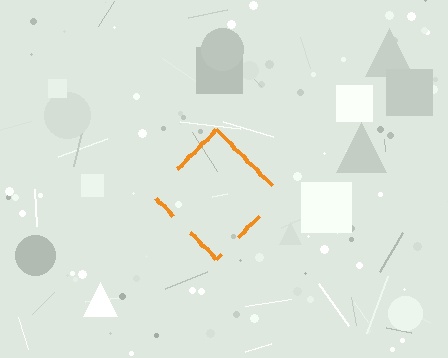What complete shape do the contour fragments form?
The contour fragments form a diamond.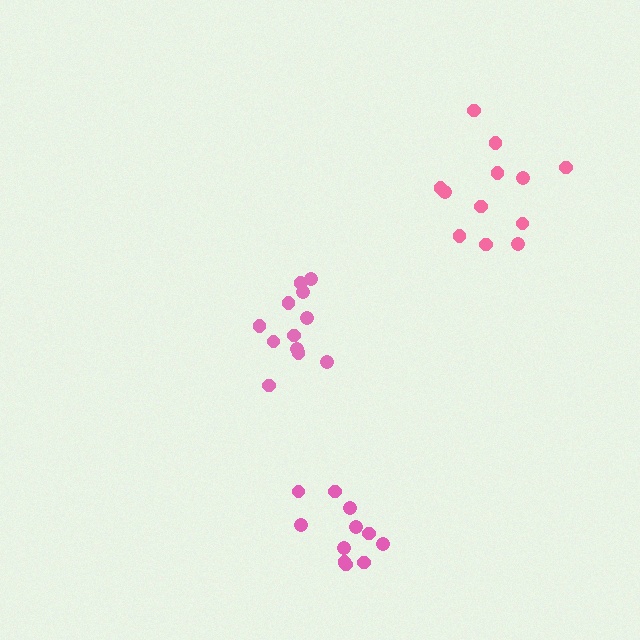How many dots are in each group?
Group 1: 12 dots, Group 2: 12 dots, Group 3: 11 dots (35 total).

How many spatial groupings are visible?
There are 3 spatial groupings.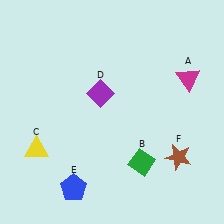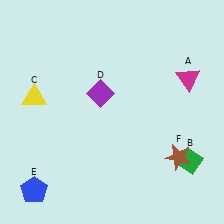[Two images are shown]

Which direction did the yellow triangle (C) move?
The yellow triangle (C) moved up.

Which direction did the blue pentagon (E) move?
The blue pentagon (E) moved left.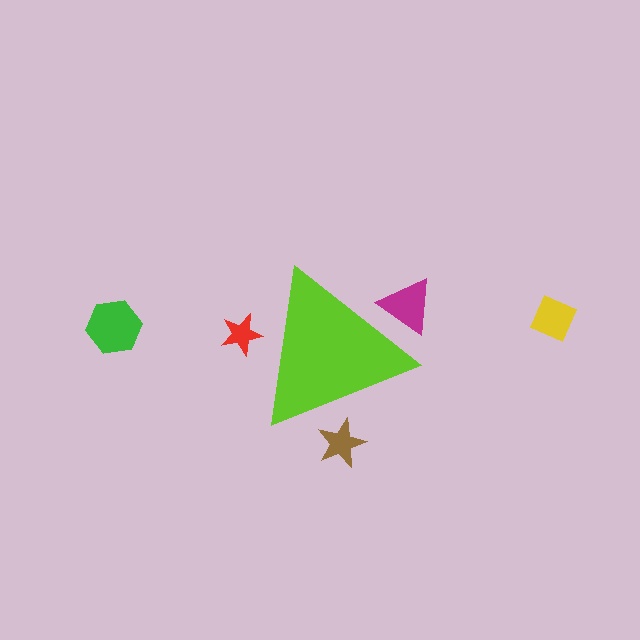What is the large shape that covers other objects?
A lime triangle.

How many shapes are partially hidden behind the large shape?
3 shapes are partially hidden.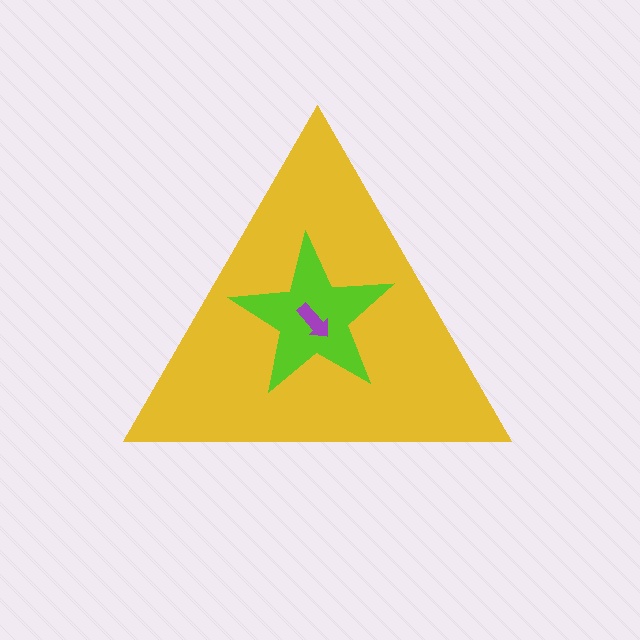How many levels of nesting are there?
3.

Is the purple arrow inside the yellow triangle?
Yes.